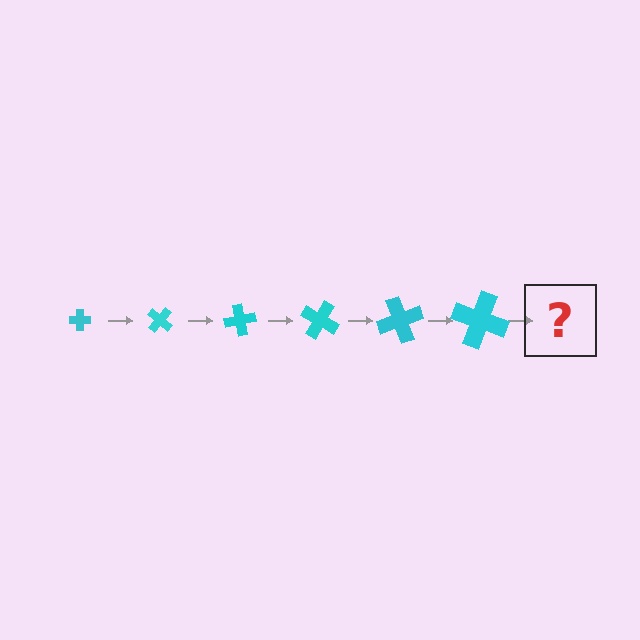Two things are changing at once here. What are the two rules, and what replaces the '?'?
The two rules are that the cross grows larger each step and it rotates 40 degrees each step. The '?' should be a cross, larger than the previous one and rotated 240 degrees from the start.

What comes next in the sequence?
The next element should be a cross, larger than the previous one and rotated 240 degrees from the start.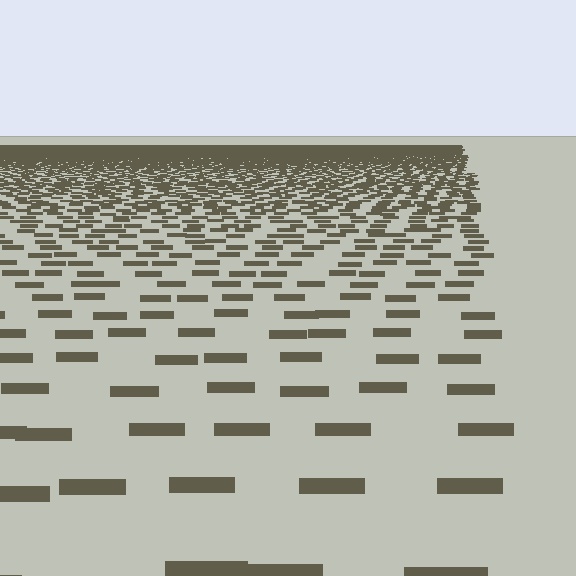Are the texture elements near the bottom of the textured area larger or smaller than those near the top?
Larger. Near the bottom, elements are closer to the viewer and appear at a bigger on-screen size.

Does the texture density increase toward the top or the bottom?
Density increases toward the top.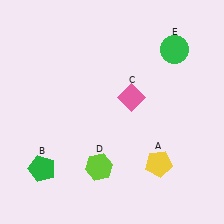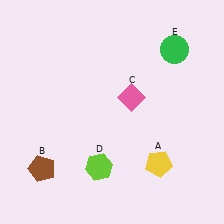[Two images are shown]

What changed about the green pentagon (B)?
In Image 1, B is green. In Image 2, it changed to brown.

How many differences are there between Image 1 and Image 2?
There is 1 difference between the two images.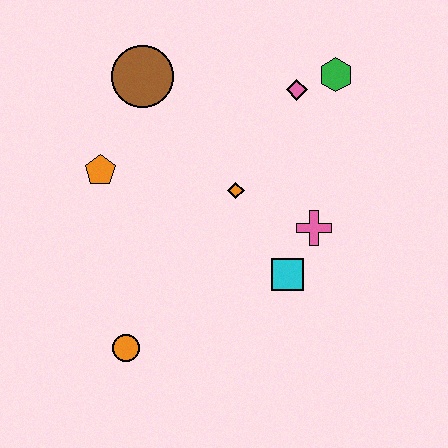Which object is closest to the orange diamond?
The pink cross is closest to the orange diamond.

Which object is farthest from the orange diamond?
The orange circle is farthest from the orange diamond.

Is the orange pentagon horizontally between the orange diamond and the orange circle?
No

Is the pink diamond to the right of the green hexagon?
No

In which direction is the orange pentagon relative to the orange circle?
The orange pentagon is above the orange circle.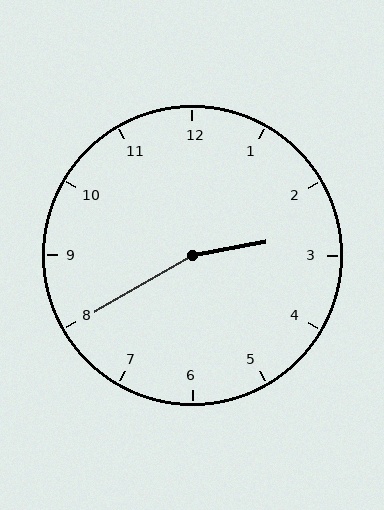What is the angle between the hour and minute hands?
Approximately 160 degrees.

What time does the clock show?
2:40.